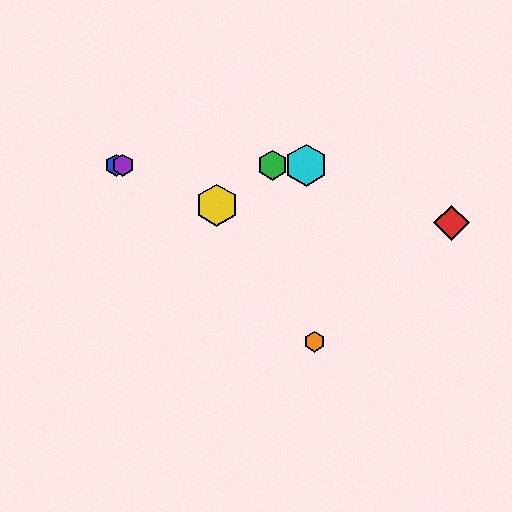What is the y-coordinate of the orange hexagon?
The orange hexagon is at y≈342.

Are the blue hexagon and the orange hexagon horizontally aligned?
No, the blue hexagon is at y≈165 and the orange hexagon is at y≈342.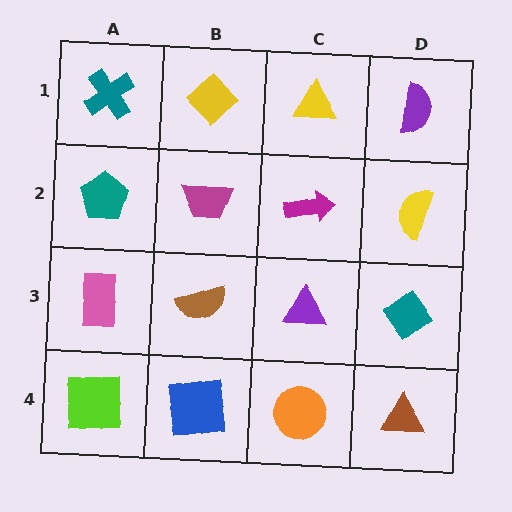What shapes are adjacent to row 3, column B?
A magenta trapezoid (row 2, column B), a blue square (row 4, column B), a pink rectangle (row 3, column A), a purple triangle (row 3, column C).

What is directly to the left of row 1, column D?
A yellow triangle.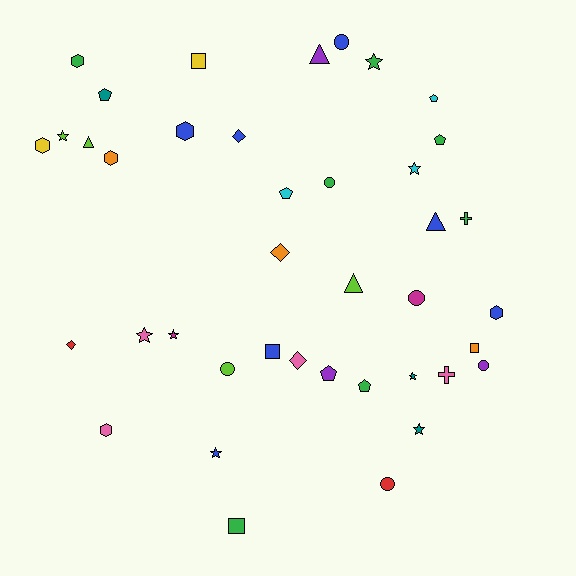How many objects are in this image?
There are 40 objects.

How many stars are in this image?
There are 8 stars.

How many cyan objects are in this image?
There are 3 cyan objects.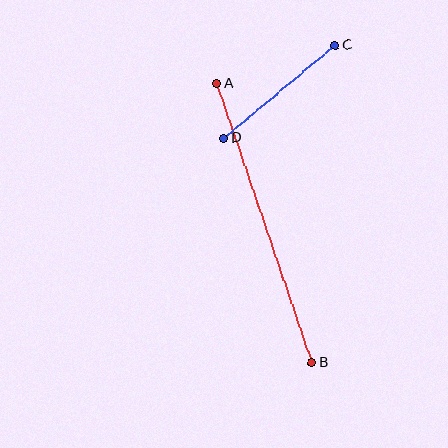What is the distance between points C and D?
The distance is approximately 145 pixels.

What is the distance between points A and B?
The distance is approximately 295 pixels.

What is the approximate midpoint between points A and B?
The midpoint is at approximately (264, 223) pixels.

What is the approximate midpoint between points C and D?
The midpoint is at approximately (280, 92) pixels.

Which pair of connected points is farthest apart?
Points A and B are farthest apart.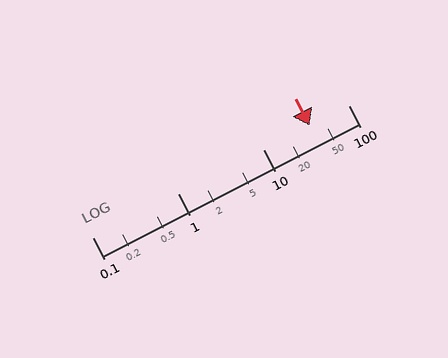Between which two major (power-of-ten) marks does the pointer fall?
The pointer is between 10 and 100.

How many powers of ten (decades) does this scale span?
The scale spans 3 decades, from 0.1 to 100.